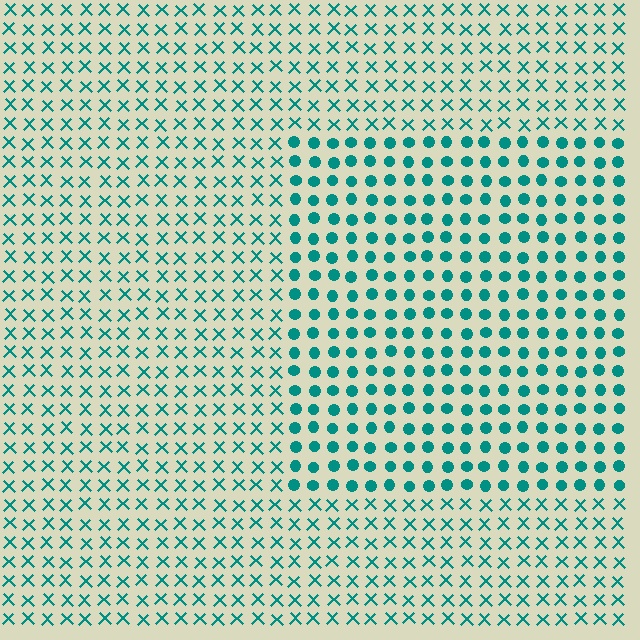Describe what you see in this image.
The image is filled with small teal elements arranged in a uniform grid. A rectangle-shaped region contains circles, while the surrounding area contains X marks. The boundary is defined purely by the change in element shape.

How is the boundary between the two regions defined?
The boundary is defined by a change in element shape: circles inside vs. X marks outside. All elements share the same color and spacing.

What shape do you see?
I see a rectangle.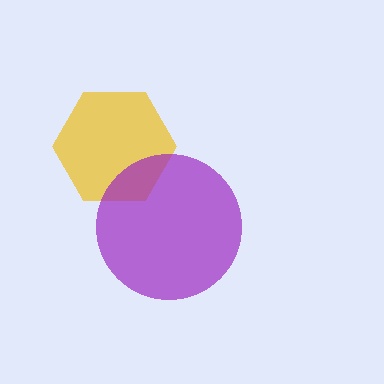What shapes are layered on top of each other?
The layered shapes are: a yellow hexagon, a purple circle.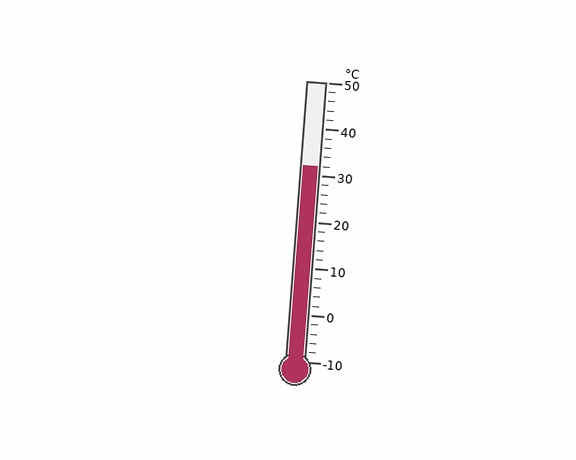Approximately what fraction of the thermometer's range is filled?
The thermometer is filled to approximately 70% of its range.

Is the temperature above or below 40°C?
The temperature is below 40°C.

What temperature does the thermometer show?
The thermometer shows approximately 32°C.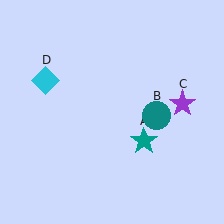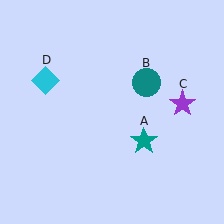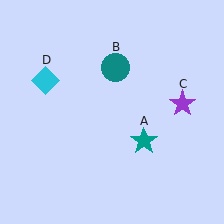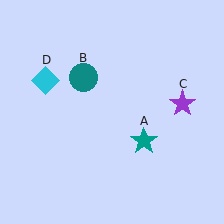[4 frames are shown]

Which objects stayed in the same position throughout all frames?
Teal star (object A) and purple star (object C) and cyan diamond (object D) remained stationary.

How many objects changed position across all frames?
1 object changed position: teal circle (object B).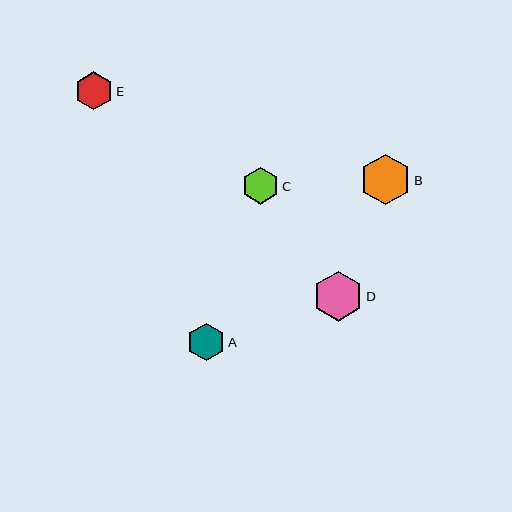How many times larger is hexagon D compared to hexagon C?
Hexagon D is approximately 1.4 times the size of hexagon C.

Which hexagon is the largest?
Hexagon B is the largest with a size of approximately 50 pixels.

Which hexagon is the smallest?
Hexagon C is the smallest with a size of approximately 37 pixels.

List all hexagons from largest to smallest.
From largest to smallest: B, D, E, A, C.